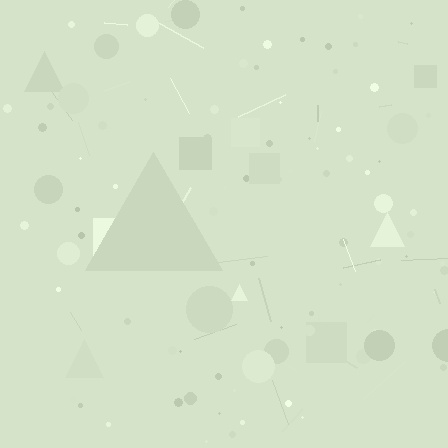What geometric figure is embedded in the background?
A triangle is embedded in the background.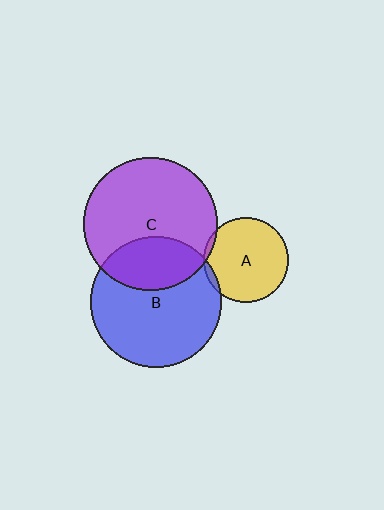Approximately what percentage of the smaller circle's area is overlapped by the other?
Approximately 5%.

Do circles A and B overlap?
Yes.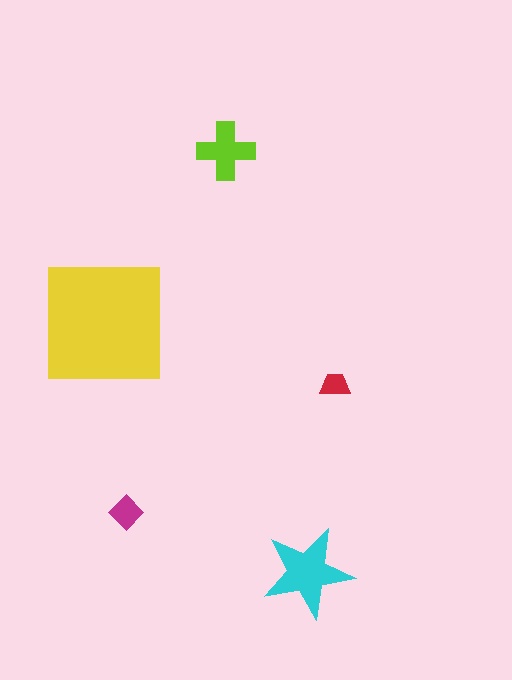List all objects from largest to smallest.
The yellow square, the cyan star, the lime cross, the magenta diamond, the red trapezoid.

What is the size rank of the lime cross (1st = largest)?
3rd.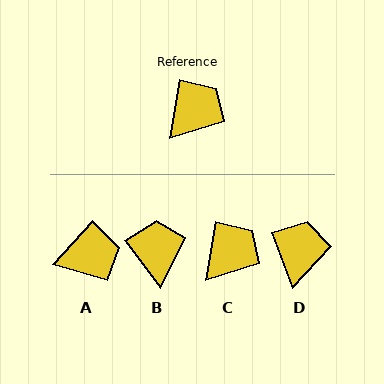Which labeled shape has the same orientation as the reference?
C.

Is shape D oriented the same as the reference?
No, it is off by about 30 degrees.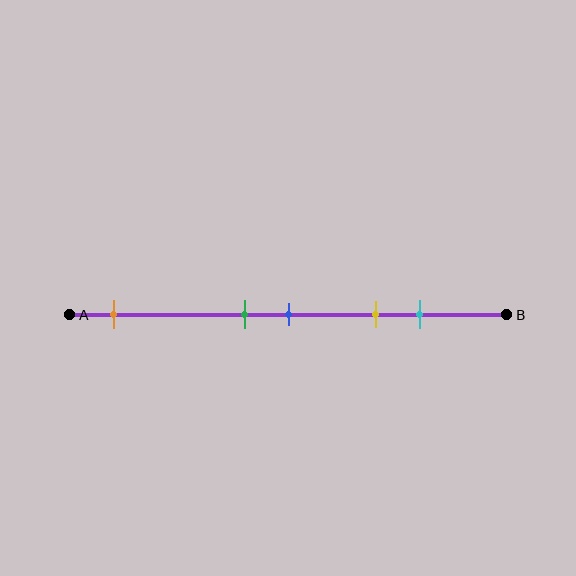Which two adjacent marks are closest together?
The green and blue marks are the closest adjacent pair.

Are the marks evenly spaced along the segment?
No, the marks are not evenly spaced.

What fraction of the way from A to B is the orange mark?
The orange mark is approximately 10% (0.1) of the way from A to B.